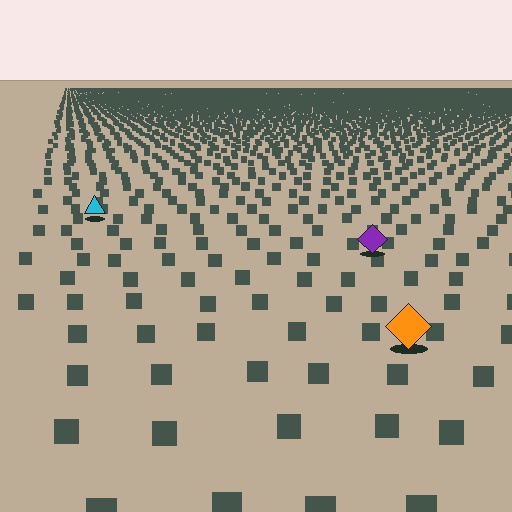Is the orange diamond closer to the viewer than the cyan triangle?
Yes. The orange diamond is closer — you can tell from the texture gradient: the ground texture is coarser near it.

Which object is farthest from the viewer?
The cyan triangle is farthest from the viewer. It appears smaller and the ground texture around it is denser.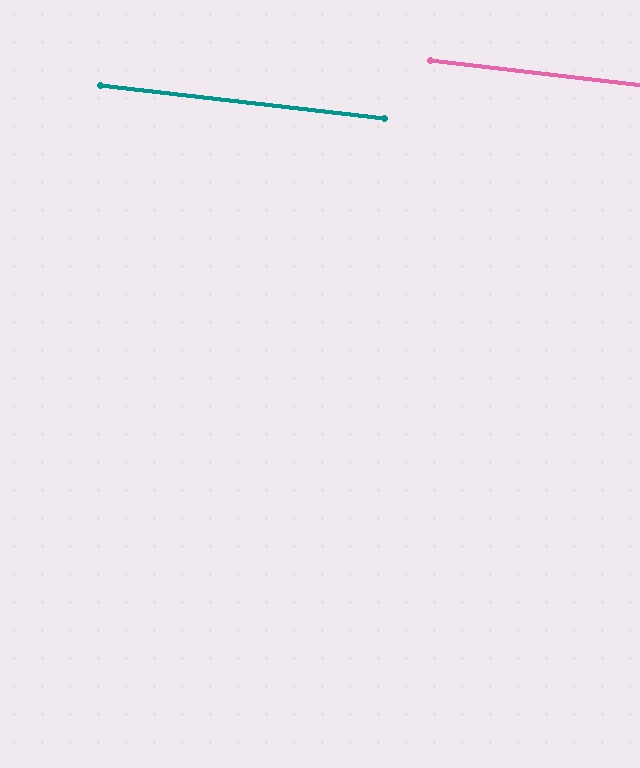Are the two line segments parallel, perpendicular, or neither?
Parallel — their directions differ by only 0.2°.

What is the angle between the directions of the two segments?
Approximately 0 degrees.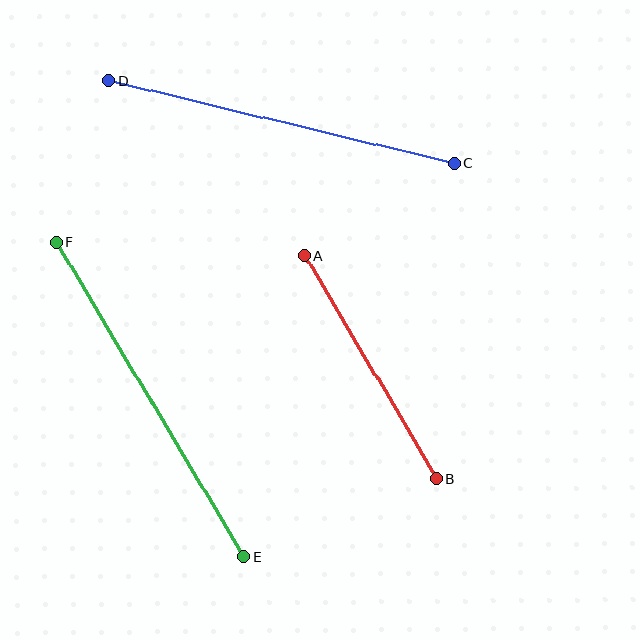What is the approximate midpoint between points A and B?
The midpoint is at approximately (371, 367) pixels.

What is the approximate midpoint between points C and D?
The midpoint is at approximately (281, 122) pixels.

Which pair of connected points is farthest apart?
Points E and F are farthest apart.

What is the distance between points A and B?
The distance is approximately 259 pixels.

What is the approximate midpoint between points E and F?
The midpoint is at approximately (150, 399) pixels.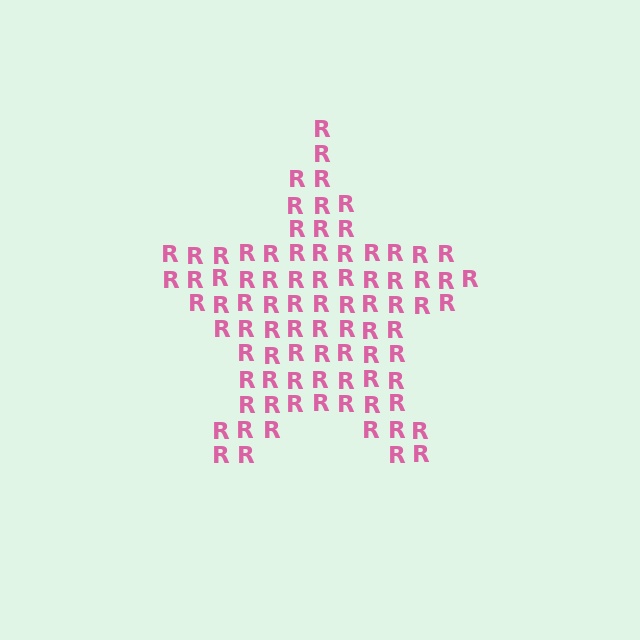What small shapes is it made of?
It is made of small letter R's.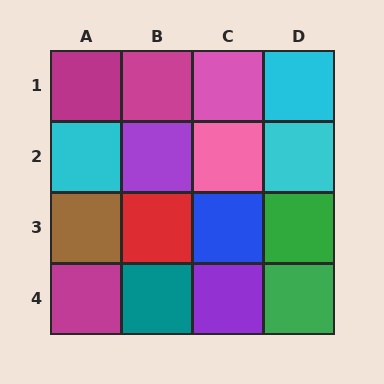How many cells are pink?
2 cells are pink.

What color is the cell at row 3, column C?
Blue.